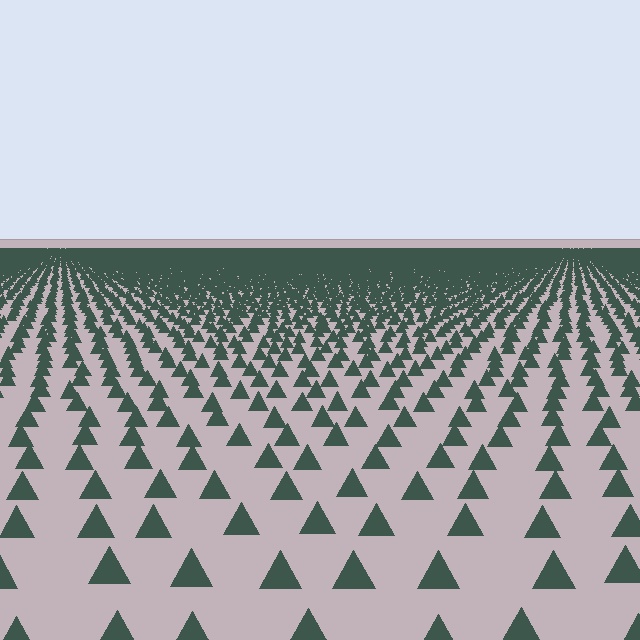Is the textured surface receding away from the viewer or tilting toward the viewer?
The surface is receding away from the viewer. Texture elements get smaller and denser toward the top.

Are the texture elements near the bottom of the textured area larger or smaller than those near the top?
Larger. Near the bottom, elements are closer to the viewer and appear at a bigger on-screen size.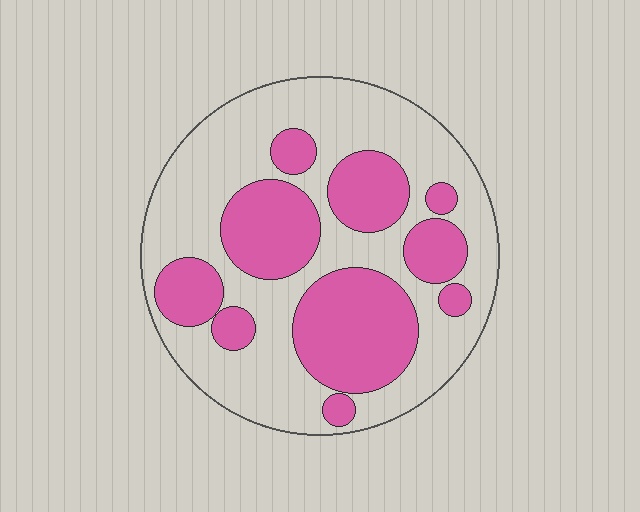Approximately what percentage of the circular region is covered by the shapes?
Approximately 40%.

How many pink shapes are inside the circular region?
10.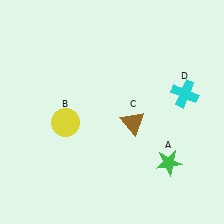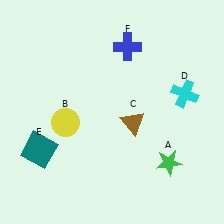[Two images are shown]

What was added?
A teal square (E), a blue cross (F) were added in Image 2.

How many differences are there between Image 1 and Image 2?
There are 2 differences between the two images.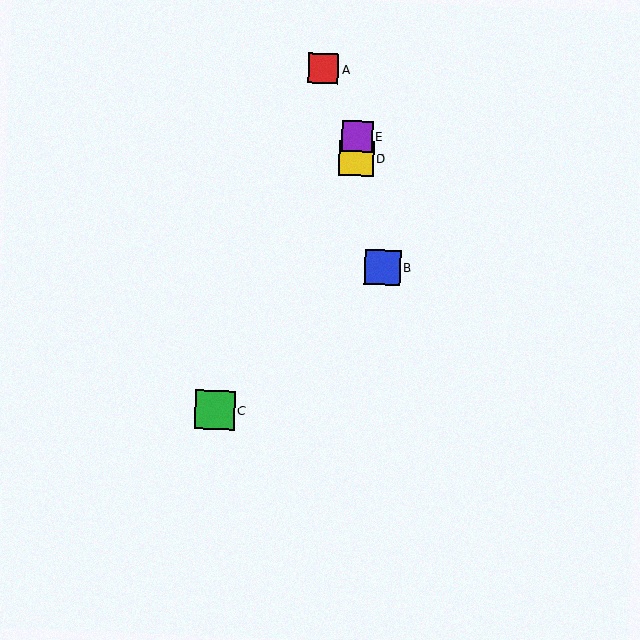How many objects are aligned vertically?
2 objects (D, E) are aligned vertically.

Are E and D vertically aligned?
Yes, both are at x≈357.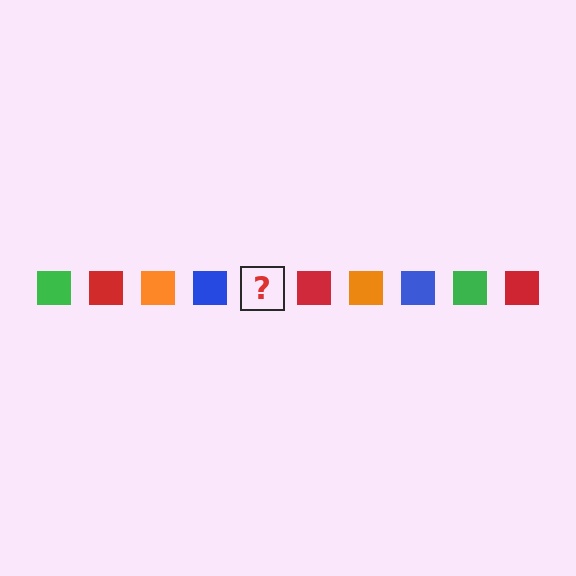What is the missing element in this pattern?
The missing element is a green square.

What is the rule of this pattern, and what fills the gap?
The rule is that the pattern cycles through green, red, orange, blue squares. The gap should be filled with a green square.